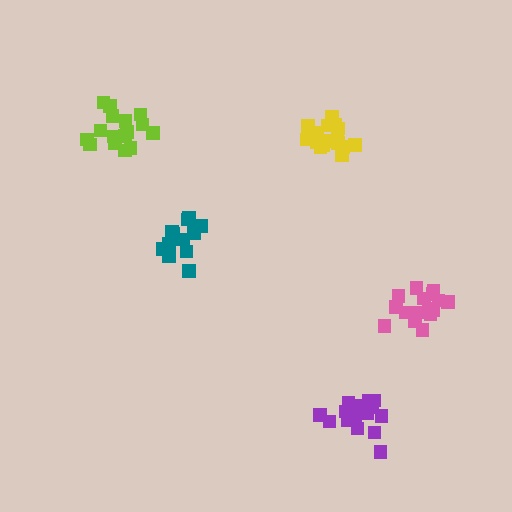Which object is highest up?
The yellow cluster is topmost.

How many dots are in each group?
Group 1: 17 dots, Group 2: 16 dots, Group 3: 18 dots, Group 4: 13 dots, Group 5: 18 dots (82 total).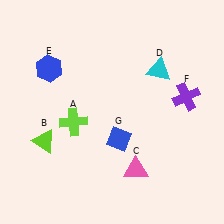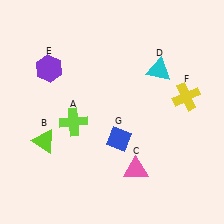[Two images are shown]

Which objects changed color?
E changed from blue to purple. F changed from purple to yellow.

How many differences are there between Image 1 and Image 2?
There are 2 differences between the two images.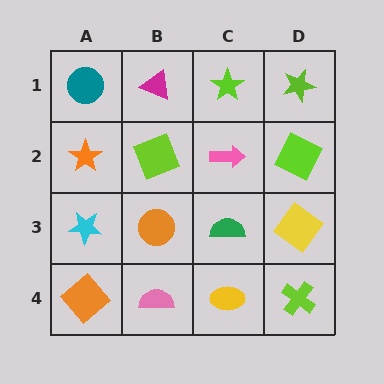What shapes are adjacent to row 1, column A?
An orange star (row 2, column A), a magenta triangle (row 1, column B).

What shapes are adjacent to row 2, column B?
A magenta triangle (row 1, column B), an orange circle (row 3, column B), an orange star (row 2, column A), a pink arrow (row 2, column C).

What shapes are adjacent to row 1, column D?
A lime square (row 2, column D), a lime star (row 1, column C).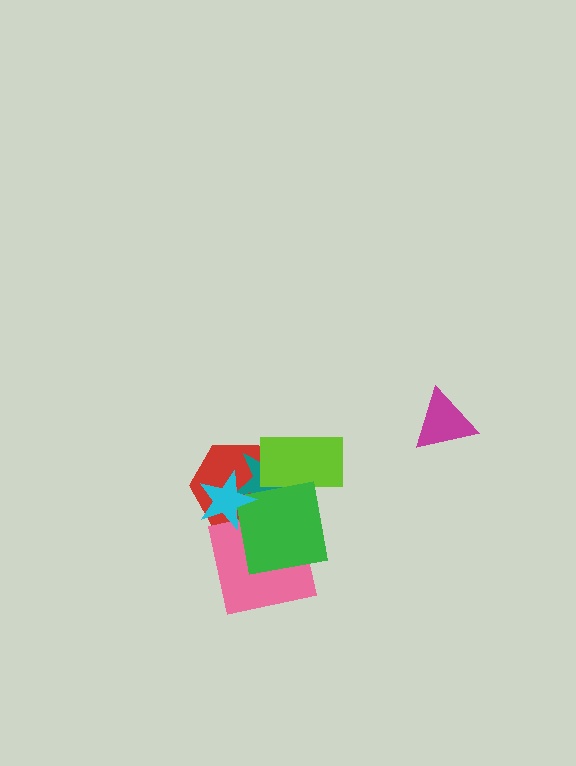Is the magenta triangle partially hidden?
No, no other shape covers it.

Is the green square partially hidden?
Yes, it is partially covered by another shape.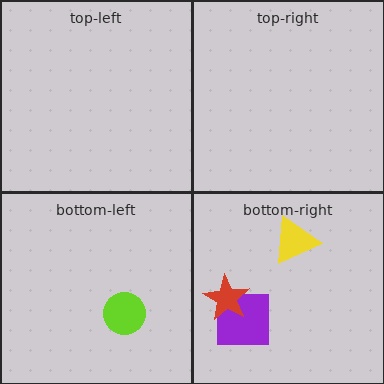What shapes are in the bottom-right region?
The purple square, the yellow triangle, the red star.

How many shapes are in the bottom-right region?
3.